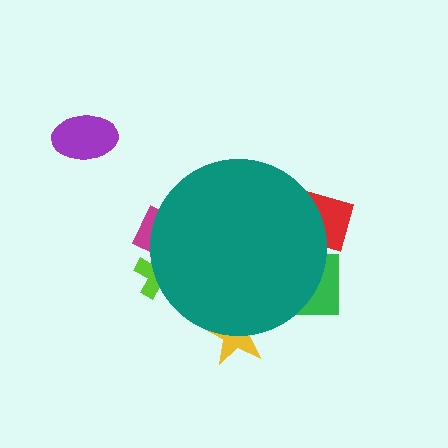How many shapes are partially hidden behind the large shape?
5 shapes are partially hidden.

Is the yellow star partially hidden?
Yes, the yellow star is partially hidden behind the teal circle.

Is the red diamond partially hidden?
Yes, the red diamond is partially hidden behind the teal circle.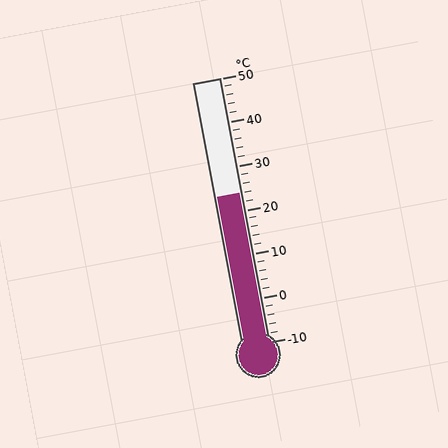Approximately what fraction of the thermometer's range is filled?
The thermometer is filled to approximately 55% of its range.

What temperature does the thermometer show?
The thermometer shows approximately 24°C.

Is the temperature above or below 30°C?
The temperature is below 30°C.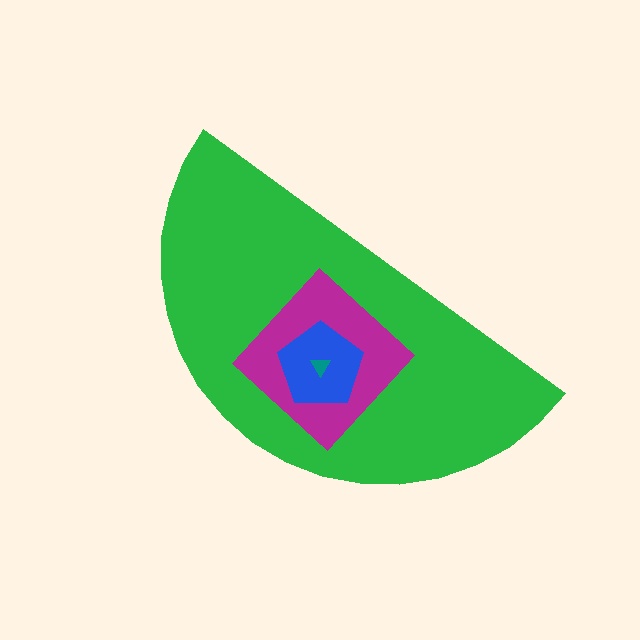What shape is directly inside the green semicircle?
The magenta diamond.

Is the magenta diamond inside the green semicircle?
Yes.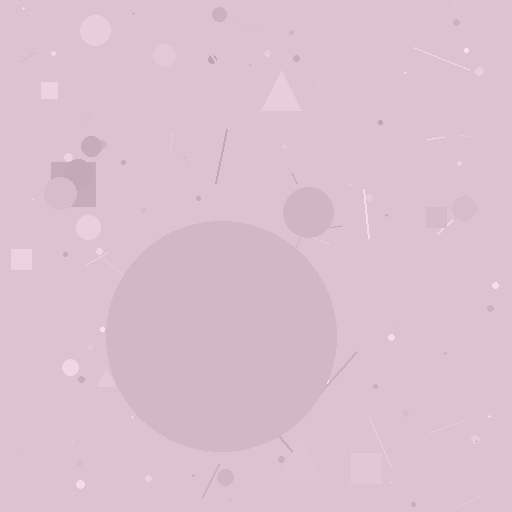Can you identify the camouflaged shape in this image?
The camouflaged shape is a circle.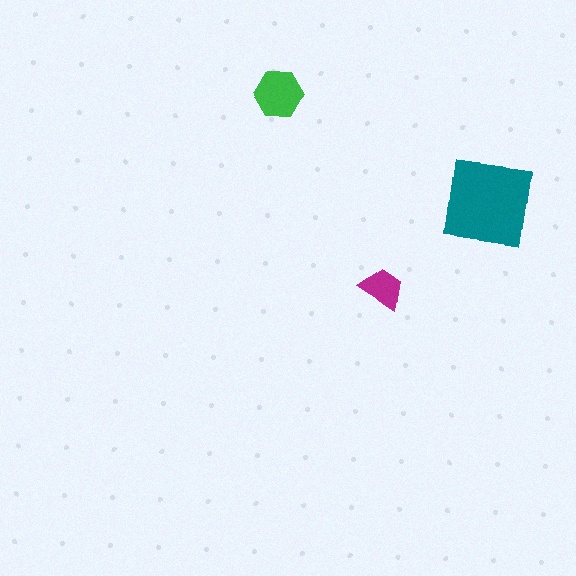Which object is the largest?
The teal square.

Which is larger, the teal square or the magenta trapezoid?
The teal square.